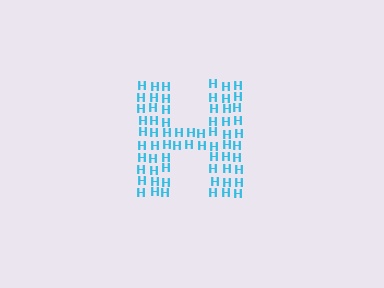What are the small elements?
The small elements are letter H's.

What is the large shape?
The large shape is the letter H.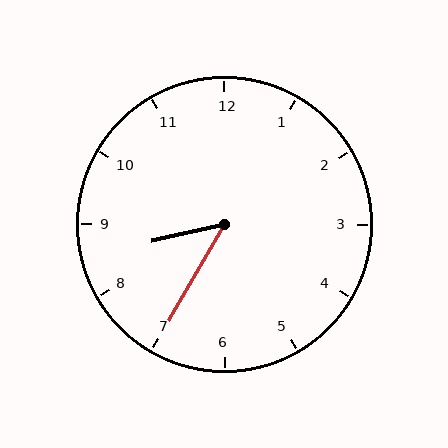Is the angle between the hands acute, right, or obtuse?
It is acute.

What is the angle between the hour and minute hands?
Approximately 48 degrees.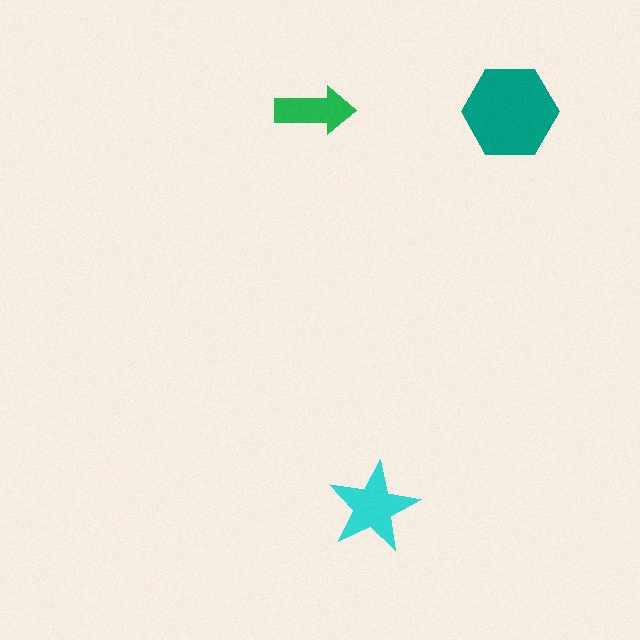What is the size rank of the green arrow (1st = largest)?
3rd.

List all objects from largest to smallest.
The teal hexagon, the cyan star, the green arrow.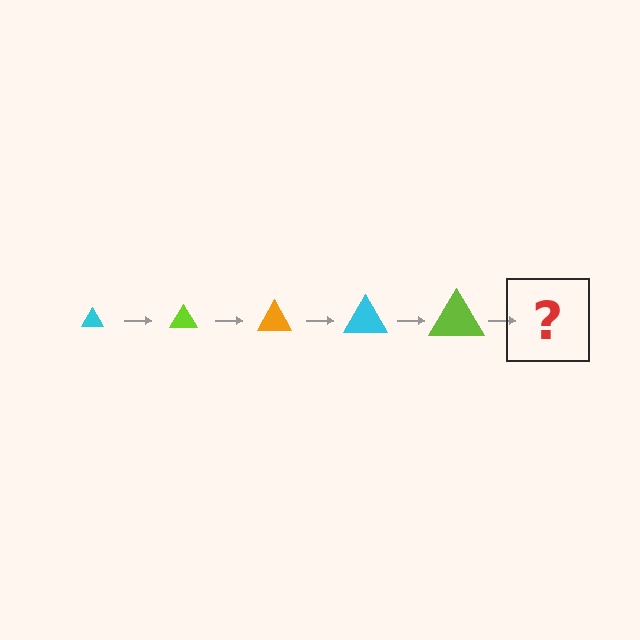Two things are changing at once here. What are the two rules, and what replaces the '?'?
The two rules are that the triangle grows larger each step and the color cycles through cyan, lime, and orange. The '?' should be an orange triangle, larger than the previous one.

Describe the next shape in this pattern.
It should be an orange triangle, larger than the previous one.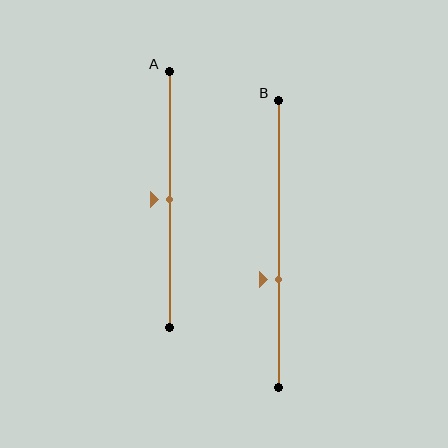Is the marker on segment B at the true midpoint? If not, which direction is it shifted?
No, the marker on segment B is shifted downward by about 12% of the segment length.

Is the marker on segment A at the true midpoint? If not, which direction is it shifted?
Yes, the marker on segment A is at the true midpoint.